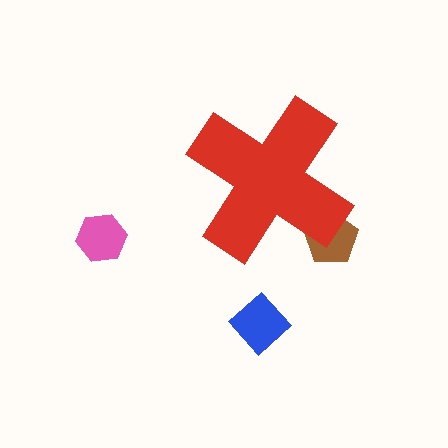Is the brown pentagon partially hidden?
Yes, the brown pentagon is partially hidden behind the red cross.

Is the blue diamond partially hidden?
No, the blue diamond is fully visible.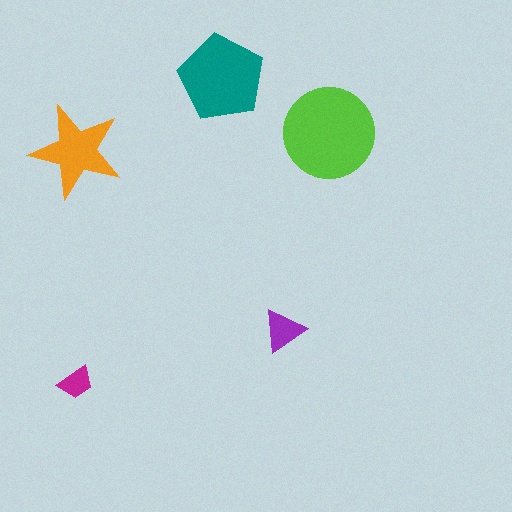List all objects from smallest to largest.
The magenta trapezoid, the purple triangle, the orange star, the teal pentagon, the lime circle.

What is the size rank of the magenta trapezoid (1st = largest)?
5th.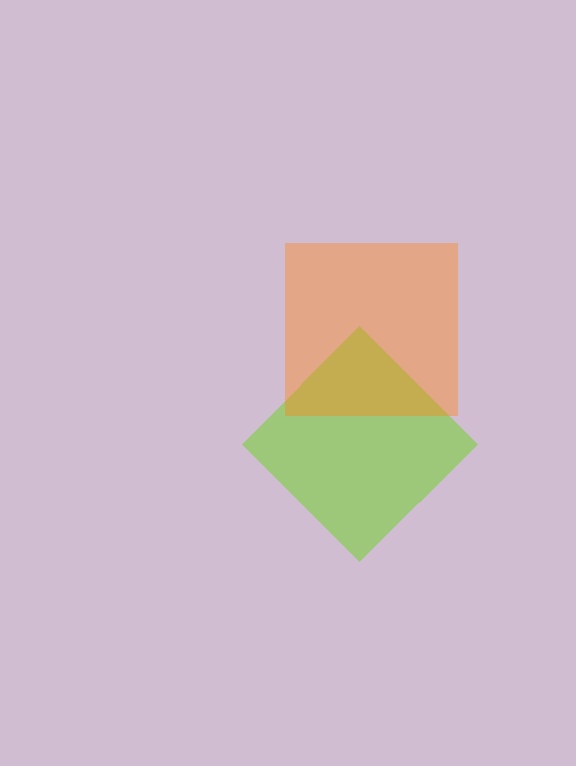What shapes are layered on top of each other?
The layered shapes are: a lime diamond, an orange square.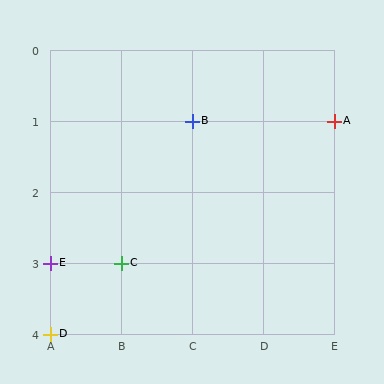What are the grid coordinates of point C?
Point C is at grid coordinates (B, 3).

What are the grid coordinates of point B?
Point B is at grid coordinates (C, 1).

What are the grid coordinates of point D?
Point D is at grid coordinates (A, 4).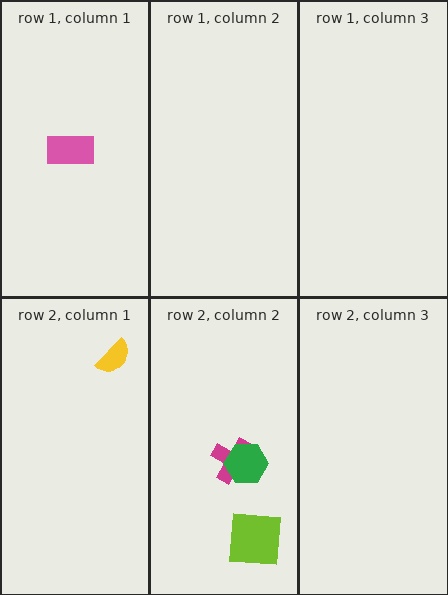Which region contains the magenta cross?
The row 2, column 2 region.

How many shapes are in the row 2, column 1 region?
1.